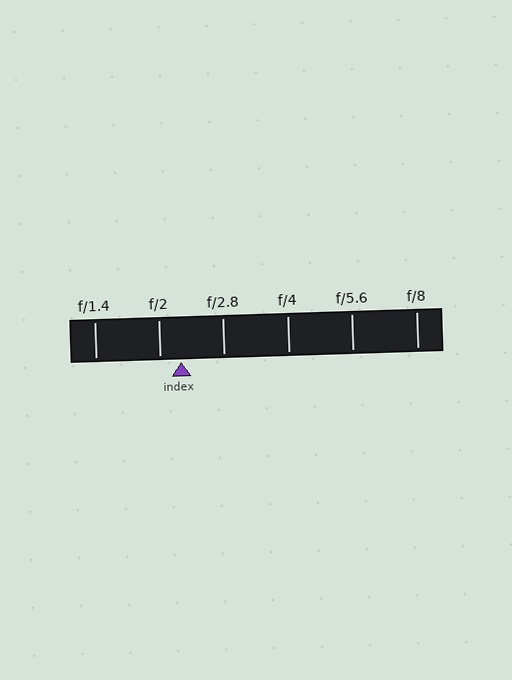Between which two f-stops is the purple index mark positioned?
The index mark is between f/2 and f/2.8.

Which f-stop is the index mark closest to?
The index mark is closest to f/2.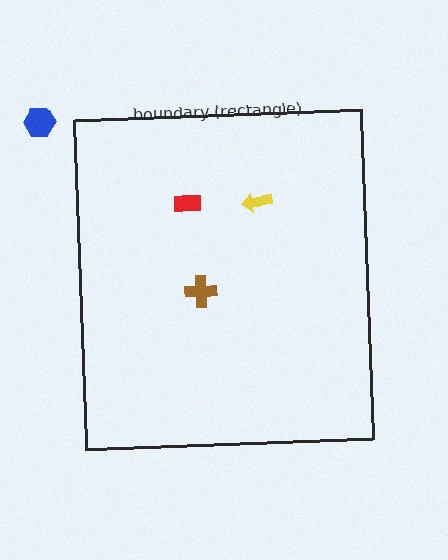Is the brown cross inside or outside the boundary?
Inside.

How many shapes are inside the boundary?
3 inside, 1 outside.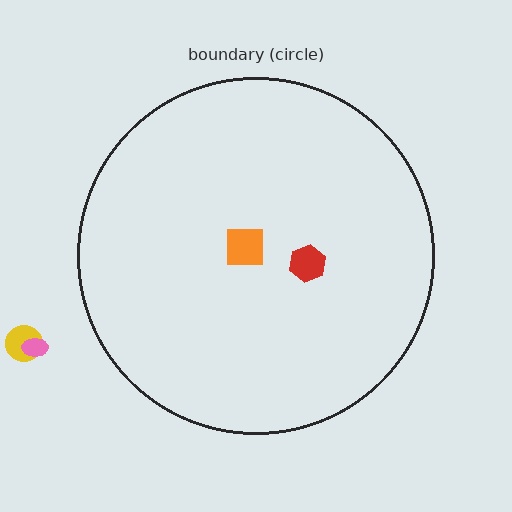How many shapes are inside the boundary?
2 inside, 2 outside.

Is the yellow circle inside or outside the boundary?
Outside.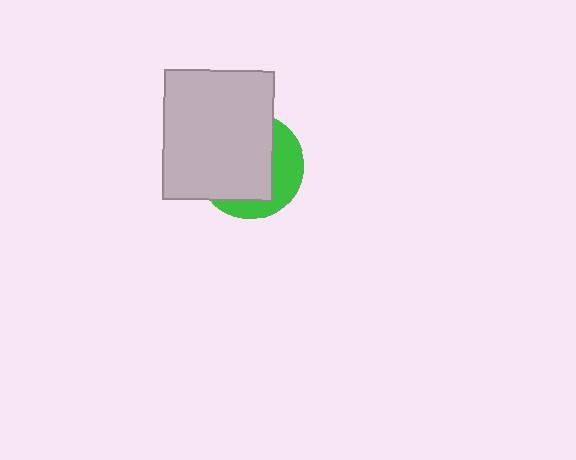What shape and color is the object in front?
The object in front is a light gray rectangle.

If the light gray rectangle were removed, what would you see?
You would see the complete green circle.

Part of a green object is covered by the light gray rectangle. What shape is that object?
It is a circle.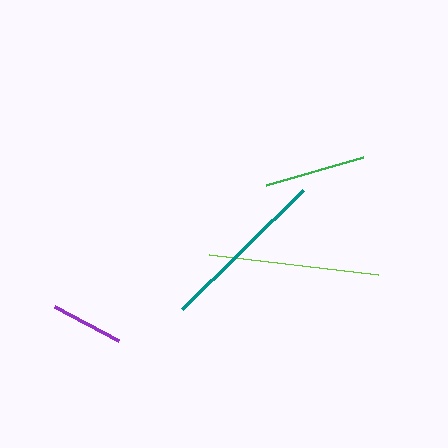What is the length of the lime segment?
The lime segment is approximately 170 pixels long.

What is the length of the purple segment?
The purple segment is approximately 72 pixels long.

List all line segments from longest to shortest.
From longest to shortest: teal, lime, green, purple.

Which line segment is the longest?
The teal line is the longest at approximately 170 pixels.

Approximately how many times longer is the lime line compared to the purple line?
The lime line is approximately 2.3 times the length of the purple line.